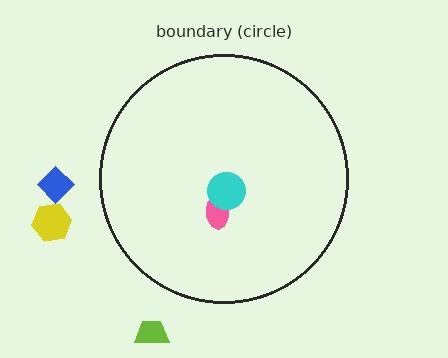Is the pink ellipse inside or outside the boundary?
Inside.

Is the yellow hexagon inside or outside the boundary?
Outside.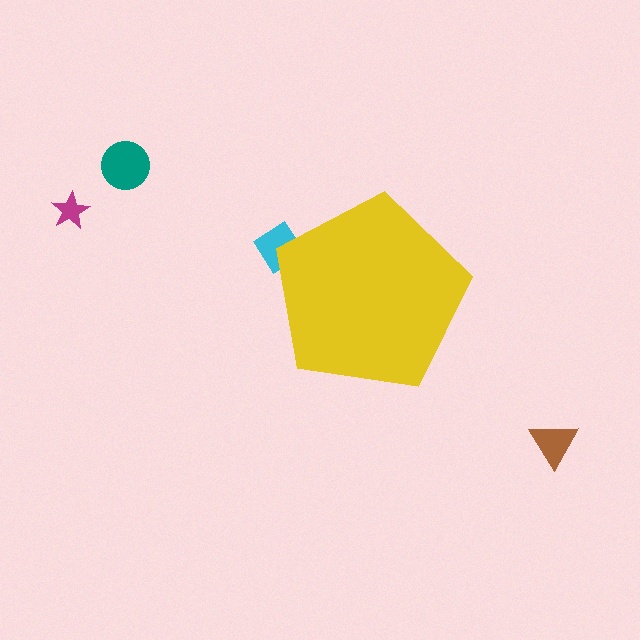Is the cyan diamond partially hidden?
Yes, the cyan diamond is partially hidden behind the yellow pentagon.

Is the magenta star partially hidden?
No, the magenta star is fully visible.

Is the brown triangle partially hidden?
No, the brown triangle is fully visible.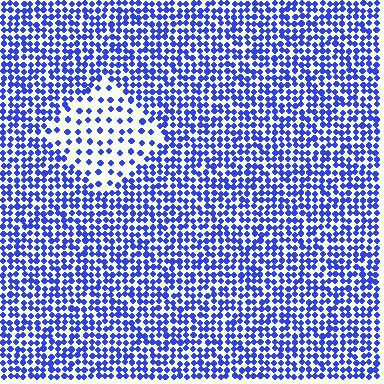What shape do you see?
I see a diamond.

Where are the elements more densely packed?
The elements are more densely packed outside the diamond boundary.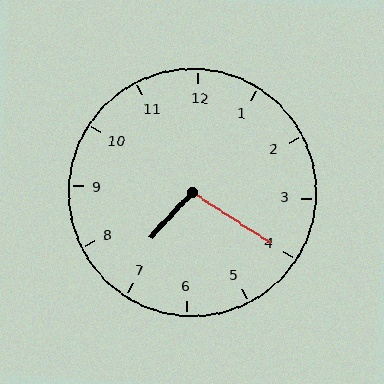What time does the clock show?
7:20.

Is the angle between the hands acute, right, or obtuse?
It is obtuse.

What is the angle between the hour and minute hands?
Approximately 100 degrees.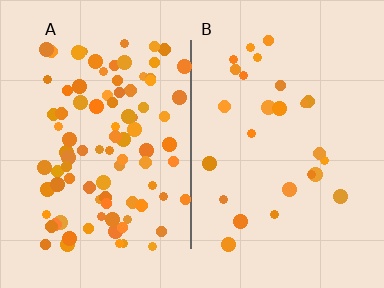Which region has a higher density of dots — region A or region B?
A (the left).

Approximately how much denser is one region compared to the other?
Approximately 3.5× — region A over region B.